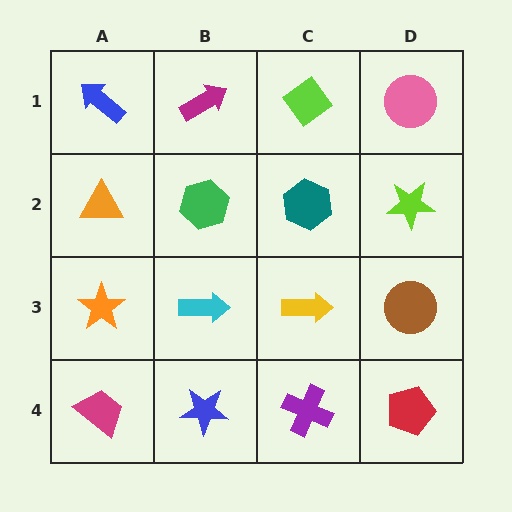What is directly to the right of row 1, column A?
A magenta arrow.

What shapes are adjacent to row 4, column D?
A brown circle (row 3, column D), a purple cross (row 4, column C).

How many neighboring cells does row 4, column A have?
2.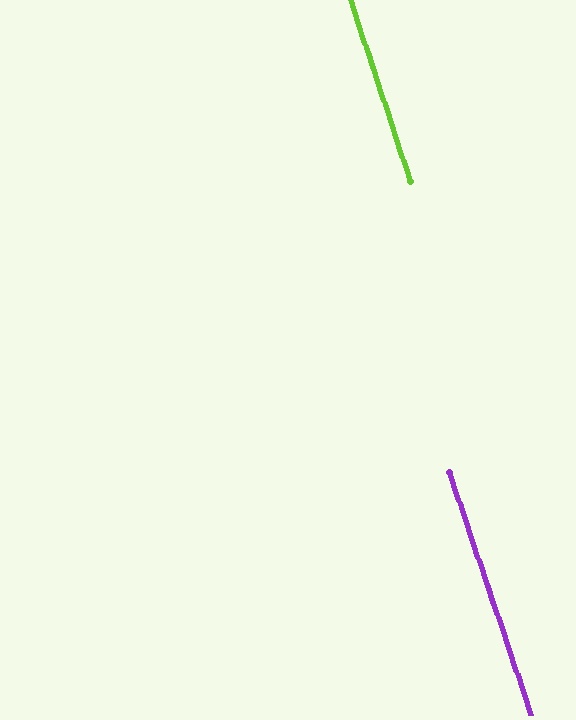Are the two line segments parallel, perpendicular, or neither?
Parallel — their directions differ by only 0.7°.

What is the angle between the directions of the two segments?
Approximately 1 degree.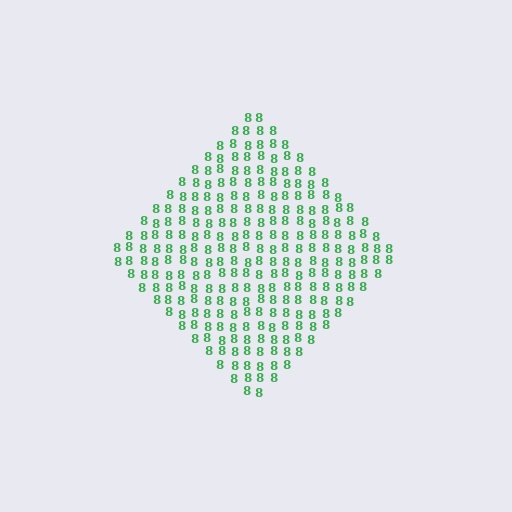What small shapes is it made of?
It is made of small digit 8's.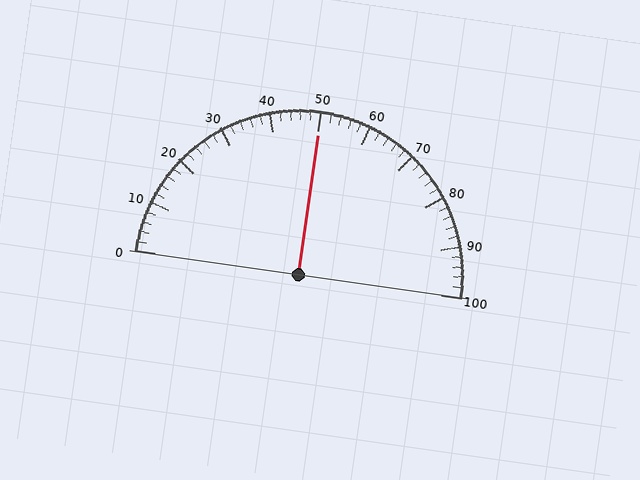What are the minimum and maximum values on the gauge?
The gauge ranges from 0 to 100.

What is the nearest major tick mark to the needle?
The nearest major tick mark is 50.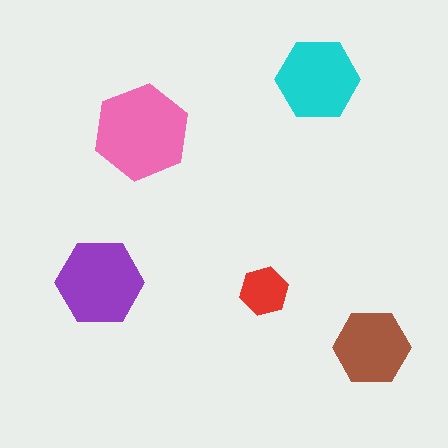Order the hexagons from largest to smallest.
the pink one, the purple one, the cyan one, the brown one, the red one.